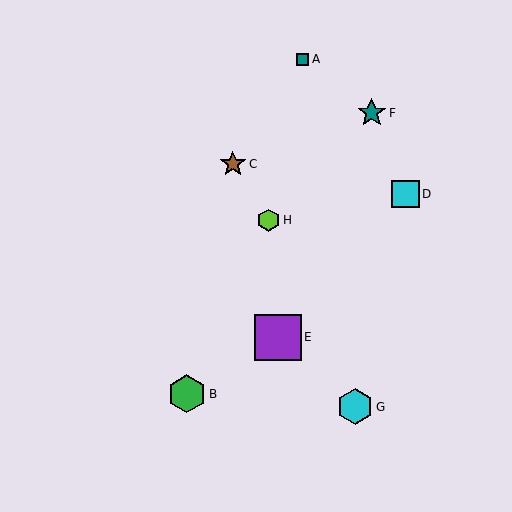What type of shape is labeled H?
Shape H is a lime hexagon.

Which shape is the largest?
The purple square (labeled E) is the largest.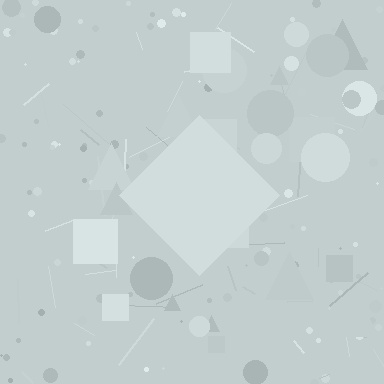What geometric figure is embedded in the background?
A diamond is embedded in the background.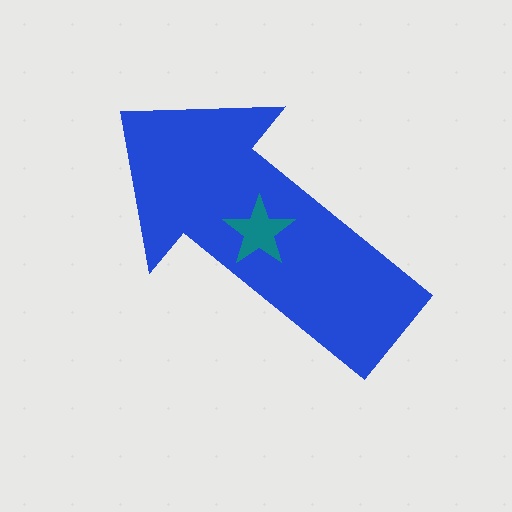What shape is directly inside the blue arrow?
The teal star.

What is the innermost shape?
The teal star.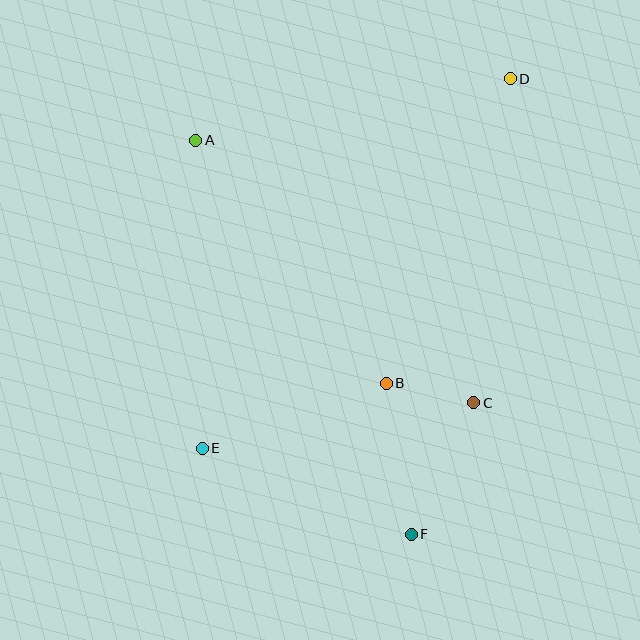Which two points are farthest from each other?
Points D and E are farthest from each other.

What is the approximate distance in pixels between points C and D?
The distance between C and D is approximately 326 pixels.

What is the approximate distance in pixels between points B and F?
The distance between B and F is approximately 153 pixels.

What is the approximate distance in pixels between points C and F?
The distance between C and F is approximately 146 pixels.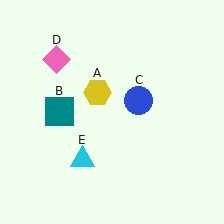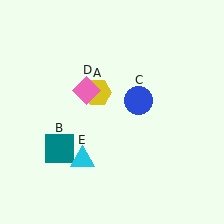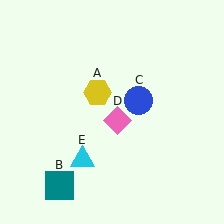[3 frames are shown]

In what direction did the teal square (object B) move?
The teal square (object B) moved down.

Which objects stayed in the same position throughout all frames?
Yellow hexagon (object A) and blue circle (object C) and cyan triangle (object E) remained stationary.